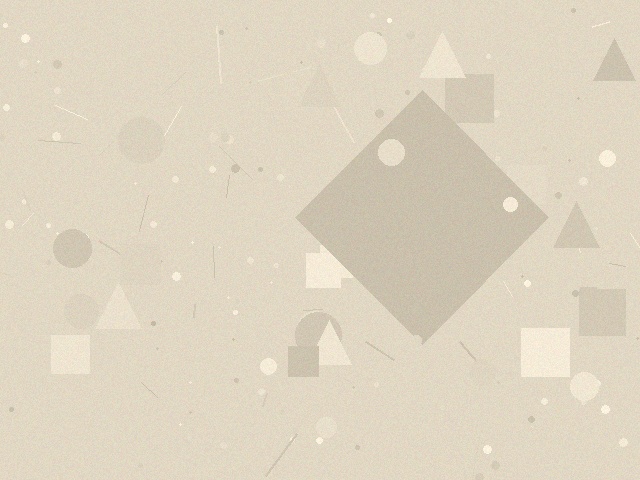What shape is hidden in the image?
A diamond is hidden in the image.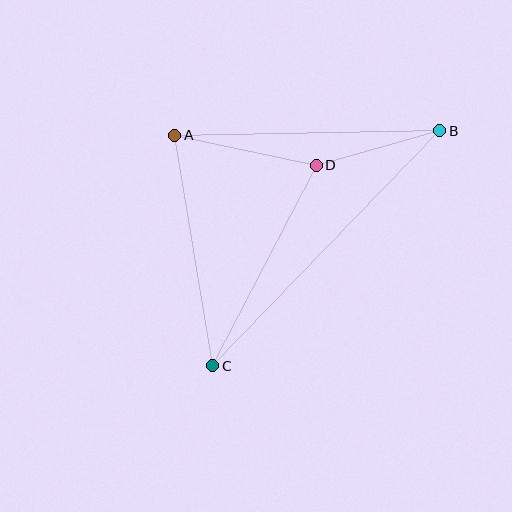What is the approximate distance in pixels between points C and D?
The distance between C and D is approximately 226 pixels.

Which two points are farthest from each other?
Points B and C are farthest from each other.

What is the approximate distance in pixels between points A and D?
The distance between A and D is approximately 145 pixels.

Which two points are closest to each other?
Points B and D are closest to each other.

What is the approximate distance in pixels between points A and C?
The distance between A and C is approximately 234 pixels.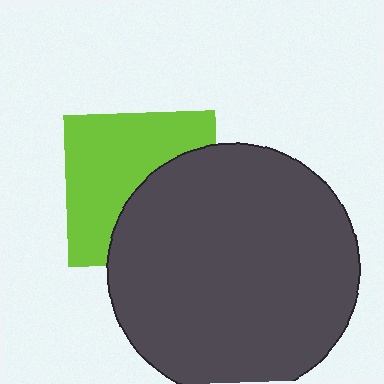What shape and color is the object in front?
The object in front is a dark gray circle.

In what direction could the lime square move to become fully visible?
The lime square could move toward the upper-left. That would shift it out from behind the dark gray circle entirely.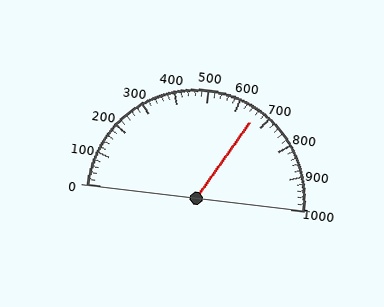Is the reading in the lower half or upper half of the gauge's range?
The reading is in the upper half of the range (0 to 1000).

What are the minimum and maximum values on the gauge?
The gauge ranges from 0 to 1000.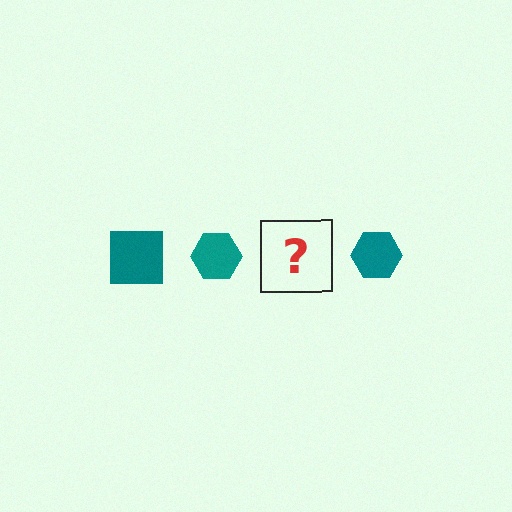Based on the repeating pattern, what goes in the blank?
The blank should be a teal square.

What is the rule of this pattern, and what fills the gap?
The rule is that the pattern cycles through square, hexagon shapes in teal. The gap should be filled with a teal square.